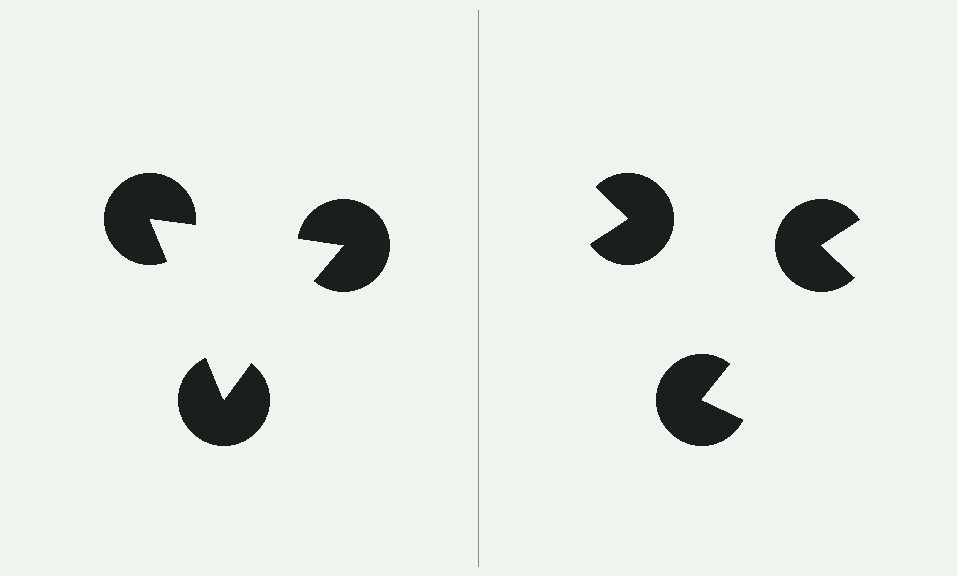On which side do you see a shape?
An illusory triangle appears on the left side. On the right side the wedge cuts are rotated, so no coherent shape forms.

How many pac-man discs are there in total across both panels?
6 — 3 on each side.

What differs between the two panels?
The pac-man discs are positioned identically on both sides; only the wedge orientations differ. On the left they align to a triangle; on the right they are misaligned.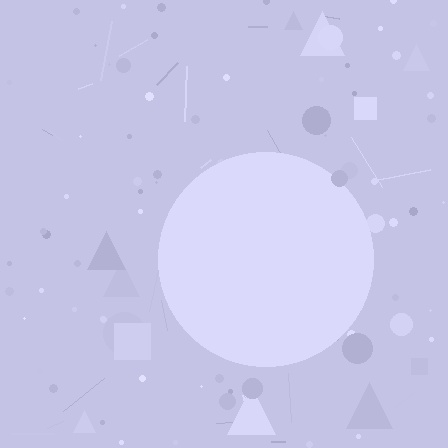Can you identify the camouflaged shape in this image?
The camouflaged shape is a circle.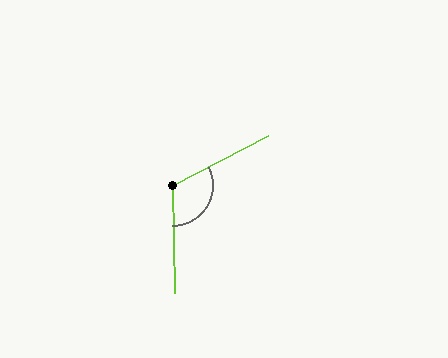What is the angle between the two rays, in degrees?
Approximately 116 degrees.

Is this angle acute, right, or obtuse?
It is obtuse.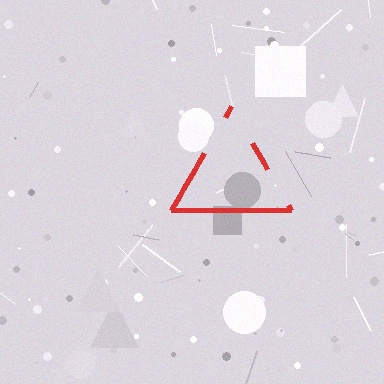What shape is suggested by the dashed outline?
The dashed outline suggests a triangle.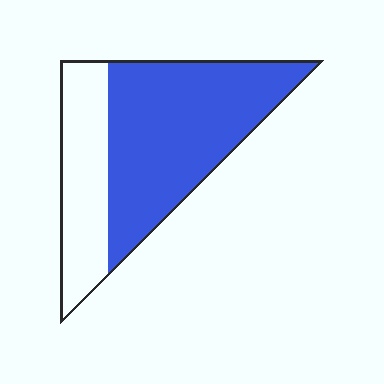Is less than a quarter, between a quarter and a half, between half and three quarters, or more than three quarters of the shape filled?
Between half and three quarters.